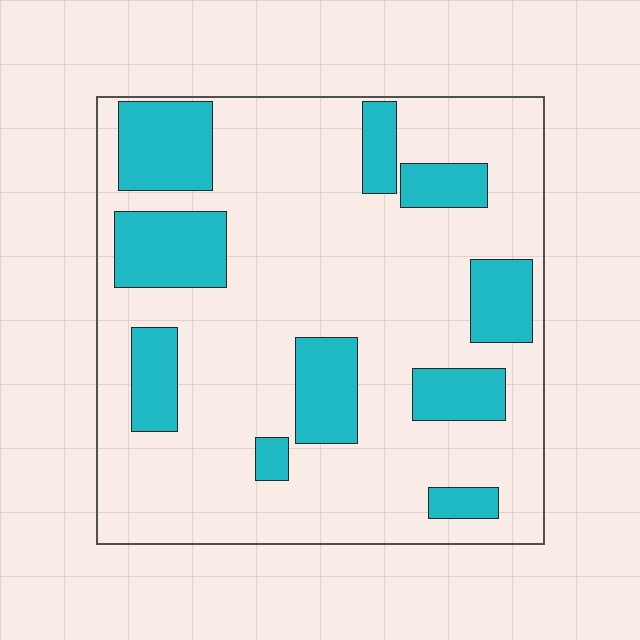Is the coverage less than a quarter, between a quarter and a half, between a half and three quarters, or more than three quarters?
Less than a quarter.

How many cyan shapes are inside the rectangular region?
10.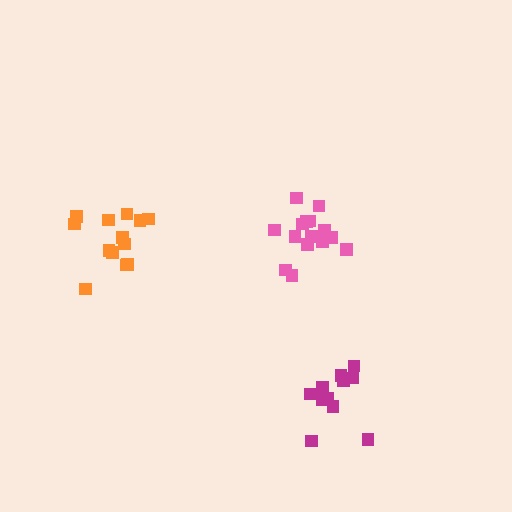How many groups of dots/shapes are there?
There are 3 groups.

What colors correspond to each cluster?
The clusters are colored: pink, magenta, orange.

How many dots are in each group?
Group 1: 15 dots, Group 2: 11 dots, Group 3: 13 dots (39 total).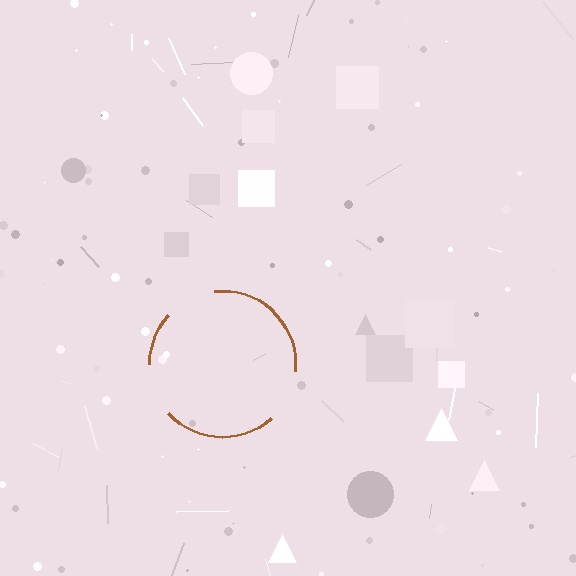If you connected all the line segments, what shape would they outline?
They would outline a circle.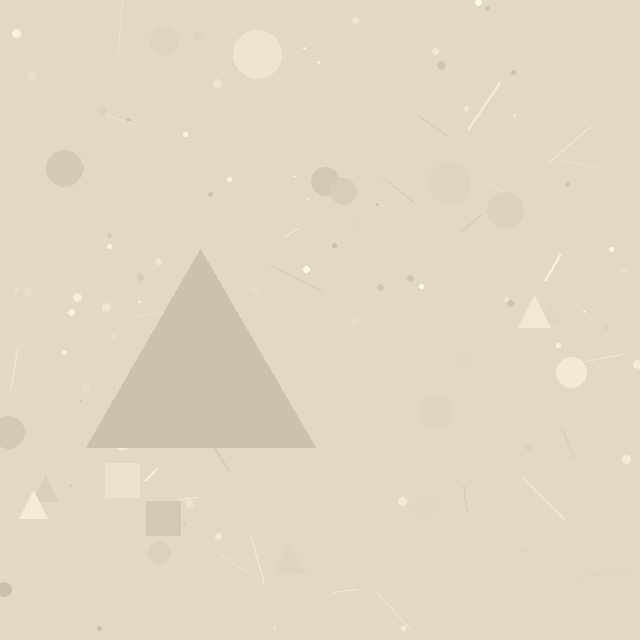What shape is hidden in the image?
A triangle is hidden in the image.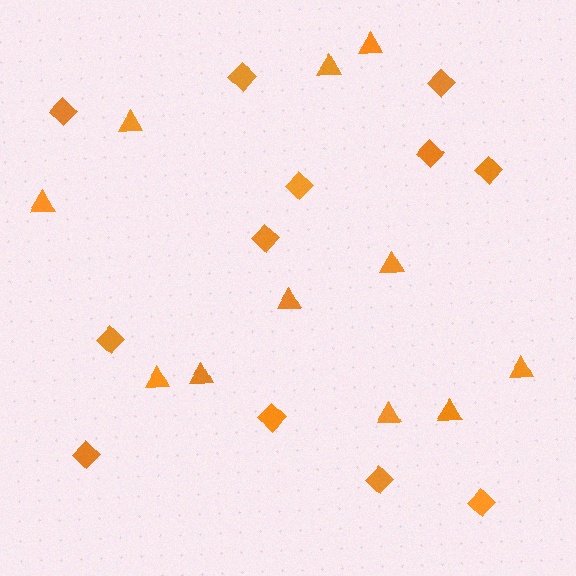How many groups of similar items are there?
There are 2 groups: one group of triangles (11) and one group of diamonds (12).